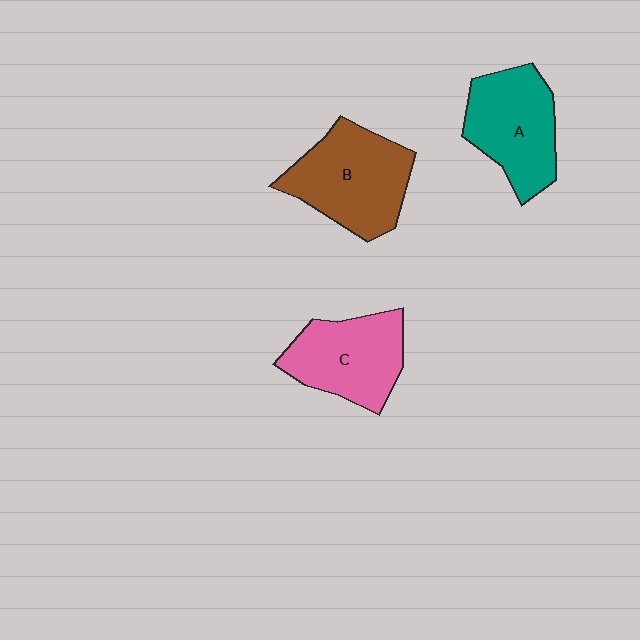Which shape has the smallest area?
Shape C (pink).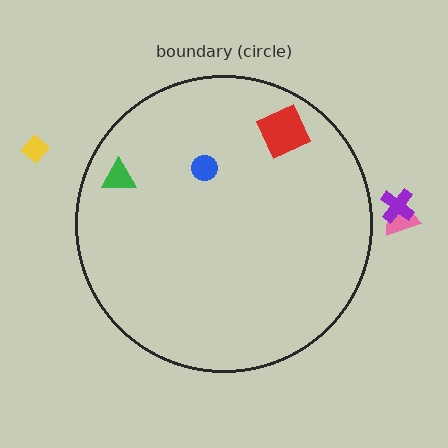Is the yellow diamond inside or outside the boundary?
Outside.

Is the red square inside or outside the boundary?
Inside.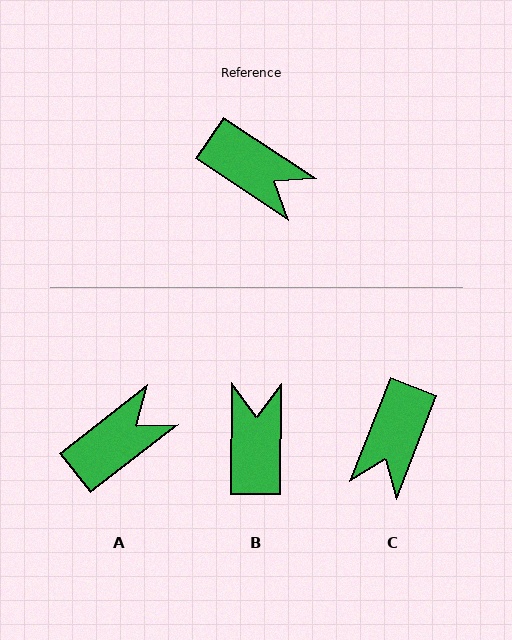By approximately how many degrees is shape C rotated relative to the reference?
Approximately 77 degrees clockwise.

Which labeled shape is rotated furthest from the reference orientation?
B, about 123 degrees away.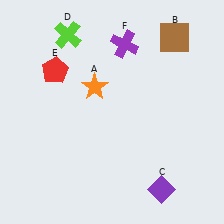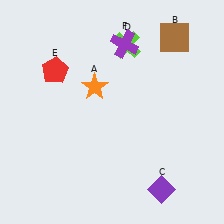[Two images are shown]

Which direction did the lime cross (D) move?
The lime cross (D) moved right.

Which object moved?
The lime cross (D) moved right.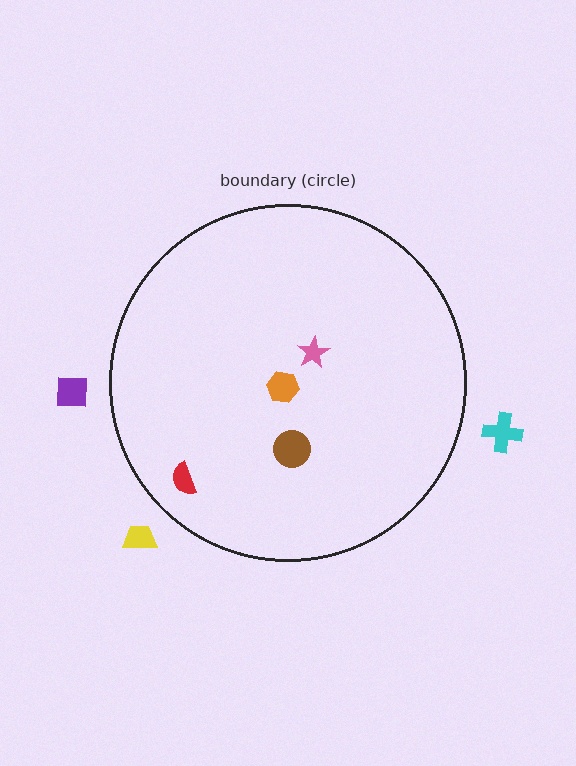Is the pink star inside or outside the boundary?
Inside.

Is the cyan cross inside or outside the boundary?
Outside.